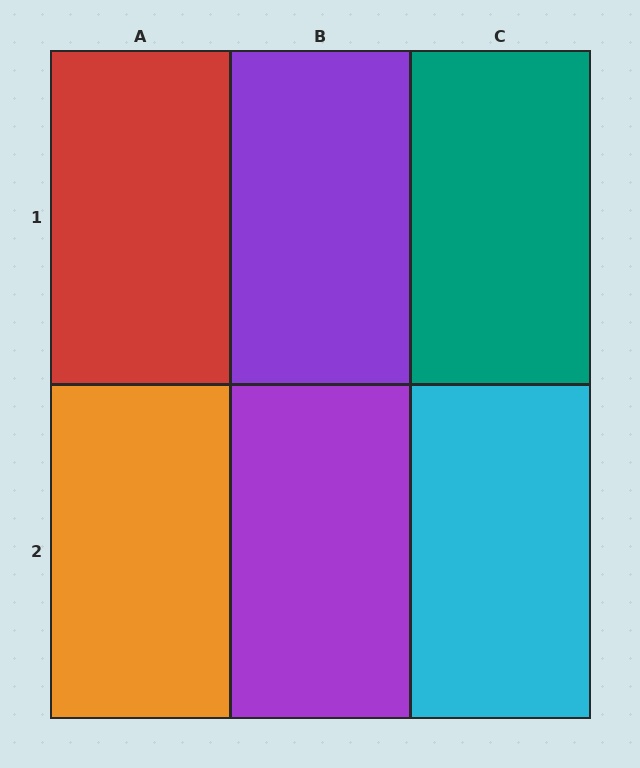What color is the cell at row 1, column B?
Purple.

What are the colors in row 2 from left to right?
Orange, purple, cyan.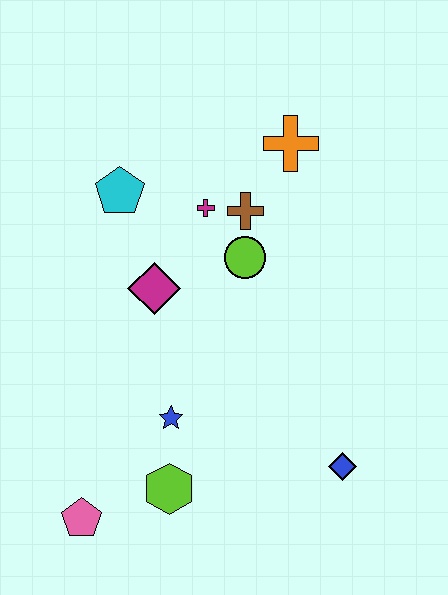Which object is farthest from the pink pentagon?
The orange cross is farthest from the pink pentagon.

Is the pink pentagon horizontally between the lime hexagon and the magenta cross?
No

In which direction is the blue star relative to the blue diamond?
The blue star is to the left of the blue diamond.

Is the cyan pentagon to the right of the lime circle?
No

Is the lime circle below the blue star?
No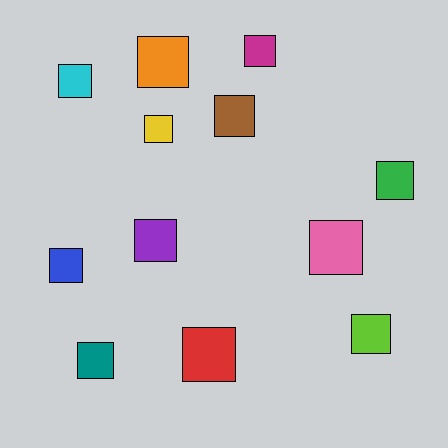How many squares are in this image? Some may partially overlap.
There are 12 squares.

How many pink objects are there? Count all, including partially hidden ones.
There is 1 pink object.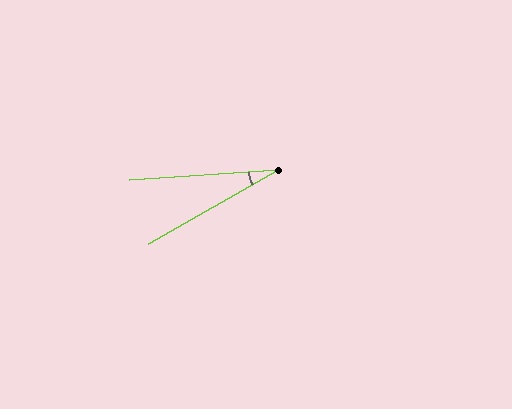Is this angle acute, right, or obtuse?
It is acute.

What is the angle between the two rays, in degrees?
Approximately 26 degrees.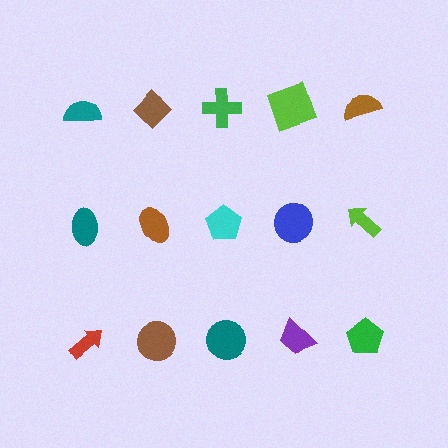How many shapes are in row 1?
5 shapes.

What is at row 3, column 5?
A green pentagon.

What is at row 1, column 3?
A green cross.